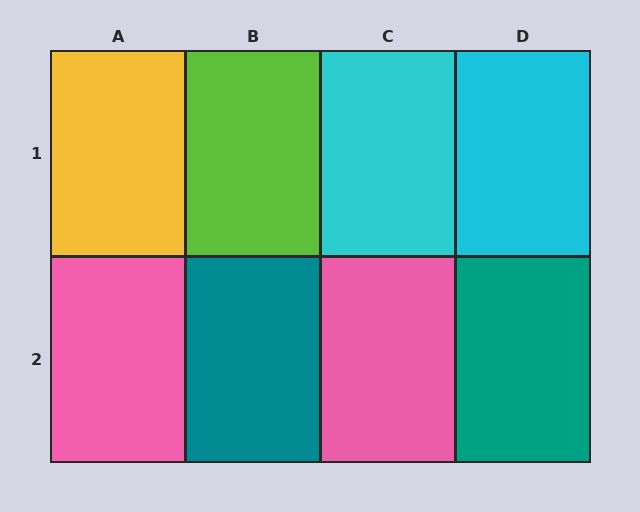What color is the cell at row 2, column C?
Pink.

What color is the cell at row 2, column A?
Pink.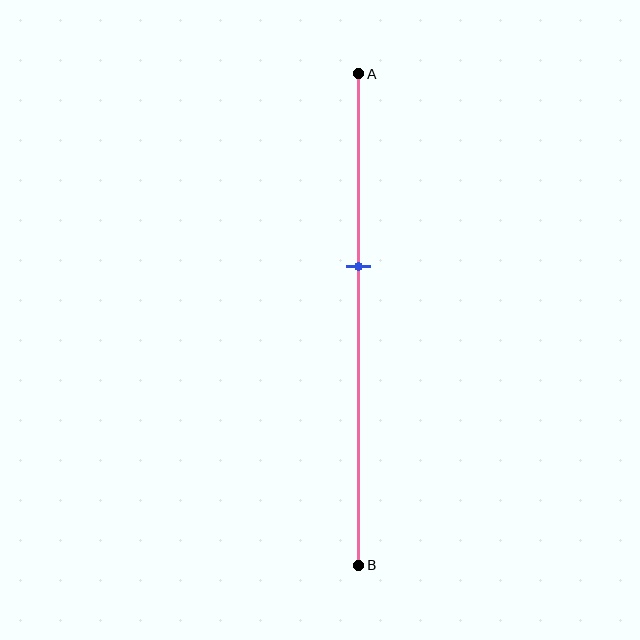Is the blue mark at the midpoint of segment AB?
No, the mark is at about 40% from A, not at the 50% midpoint.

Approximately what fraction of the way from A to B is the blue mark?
The blue mark is approximately 40% of the way from A to B.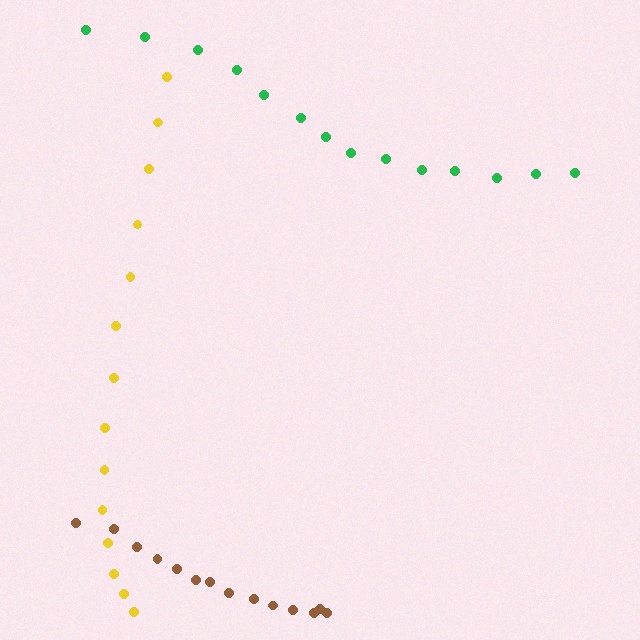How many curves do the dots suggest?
There are 3 distinct paths.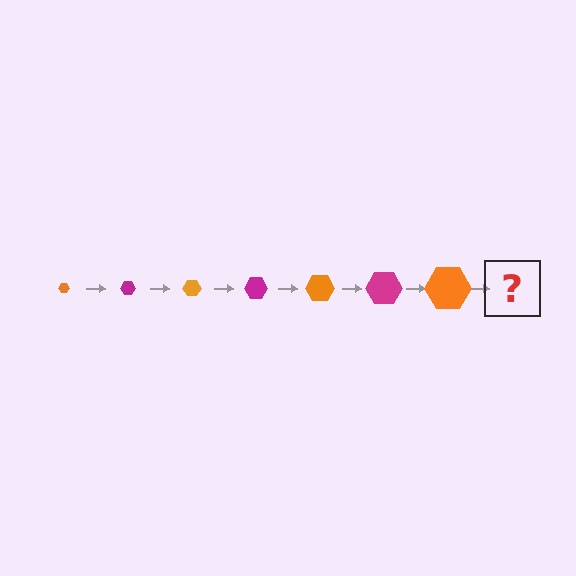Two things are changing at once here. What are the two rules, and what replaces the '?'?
The two rules are that the hexagon grows larger each step and the color cycles through orange and magenta. The '?' should be a magenta hexagon, larger than the previous one.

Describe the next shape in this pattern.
It should be a magenta hexagon, larger than the previous one.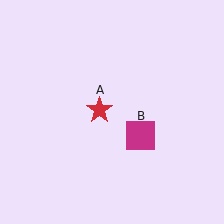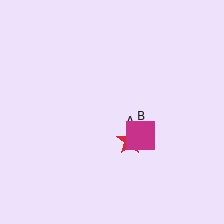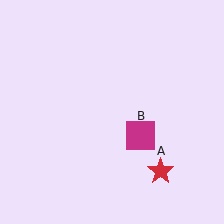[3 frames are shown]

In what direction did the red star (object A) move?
The red star (object A) moved down and to the right.